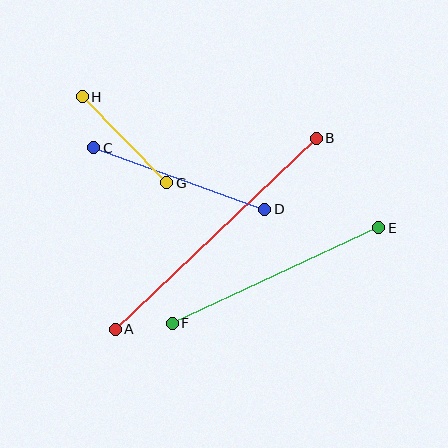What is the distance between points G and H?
The distance is approximately 121 pixels.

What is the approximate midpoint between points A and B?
The midpoint is at approximately (216, 234) pixels.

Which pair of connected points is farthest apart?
Points A and B are farthest apart.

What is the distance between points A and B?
The distance is approximately 277 pixels.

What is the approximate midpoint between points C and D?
The midpoint is at approximately (179, 178) pixels.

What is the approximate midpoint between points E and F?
The midpoint is at approximately (276, 276) pixels.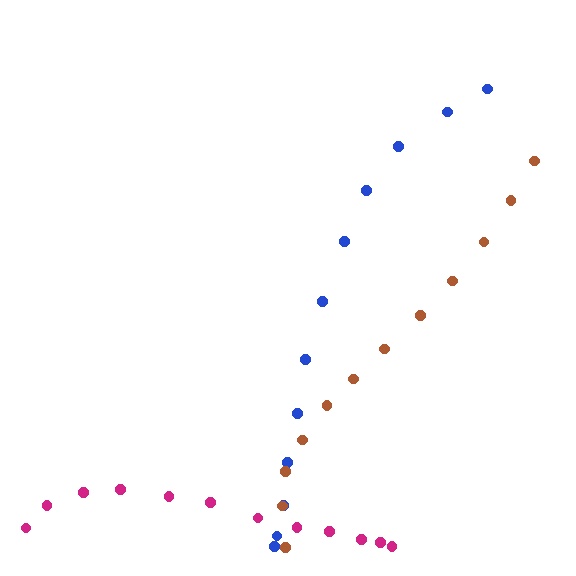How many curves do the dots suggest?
There are 3 distinct paths.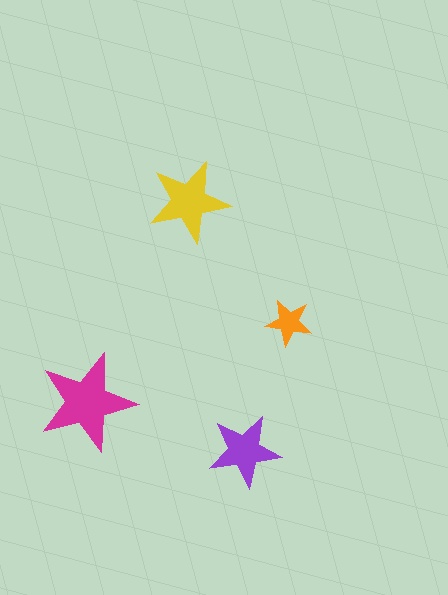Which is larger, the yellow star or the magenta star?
The magenta one.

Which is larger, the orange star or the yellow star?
The yellow one.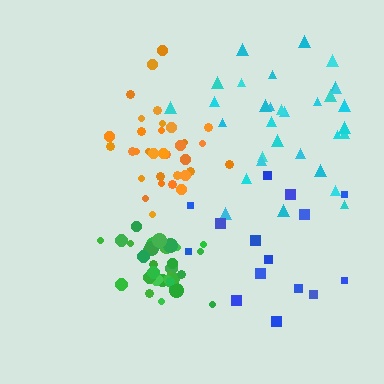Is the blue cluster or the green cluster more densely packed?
Green.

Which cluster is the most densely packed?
Green.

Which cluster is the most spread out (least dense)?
Blue.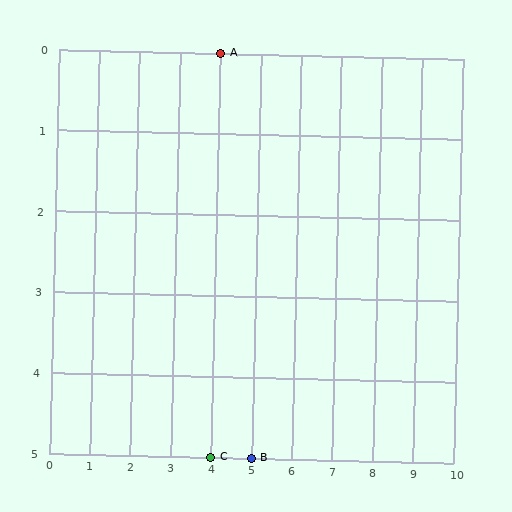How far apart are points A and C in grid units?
Points A and C are 5 rows apart.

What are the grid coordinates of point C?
Point C is at grid coordinates (4, 5).